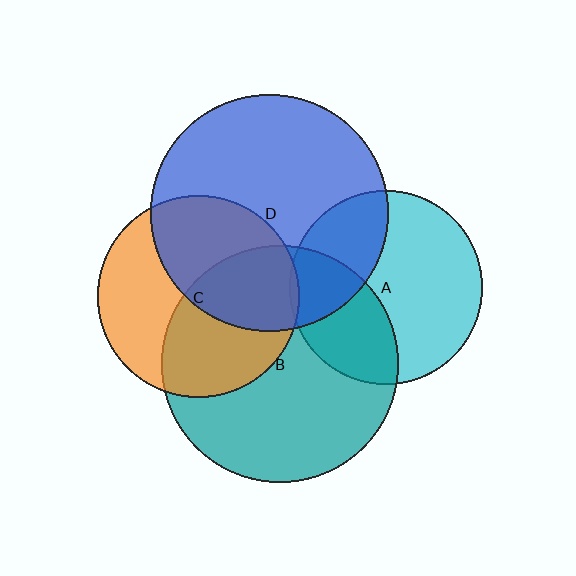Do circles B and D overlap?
Yes.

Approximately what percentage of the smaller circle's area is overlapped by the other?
Approximately 25%.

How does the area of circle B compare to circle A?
Approximately 1.5 times.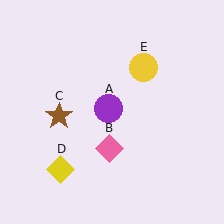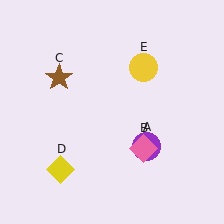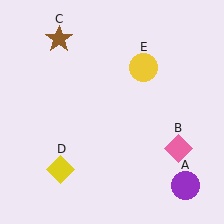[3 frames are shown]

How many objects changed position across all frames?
3 objects changed position: purple circle (object A), pink diamond (object B), brown star (object C).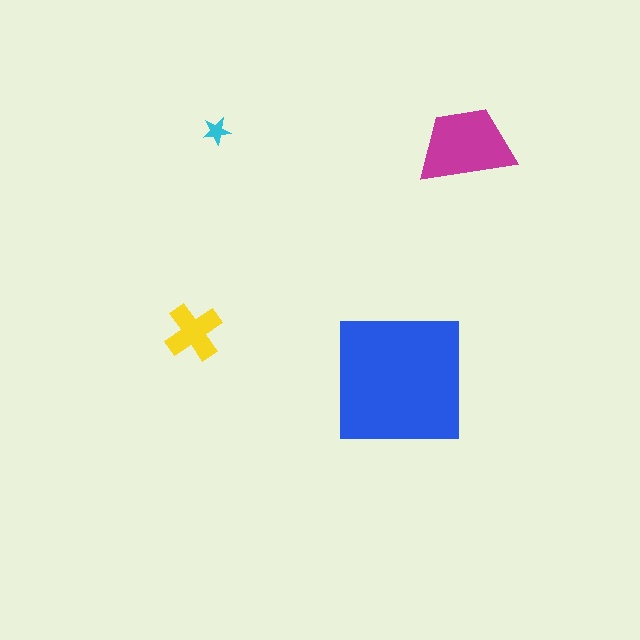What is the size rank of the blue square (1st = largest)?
1st.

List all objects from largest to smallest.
The blue square, the magenta trapezoid, the yellow cross, the cyan star.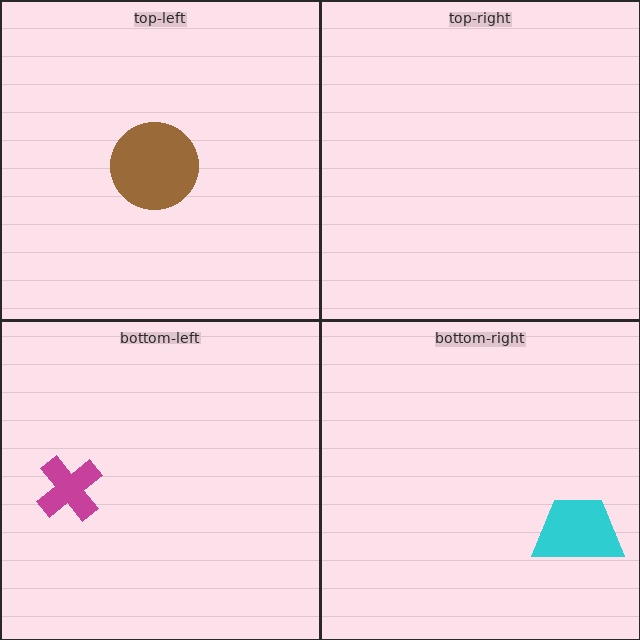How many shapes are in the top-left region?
1.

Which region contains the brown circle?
The top-left region.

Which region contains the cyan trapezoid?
The bottom-right region.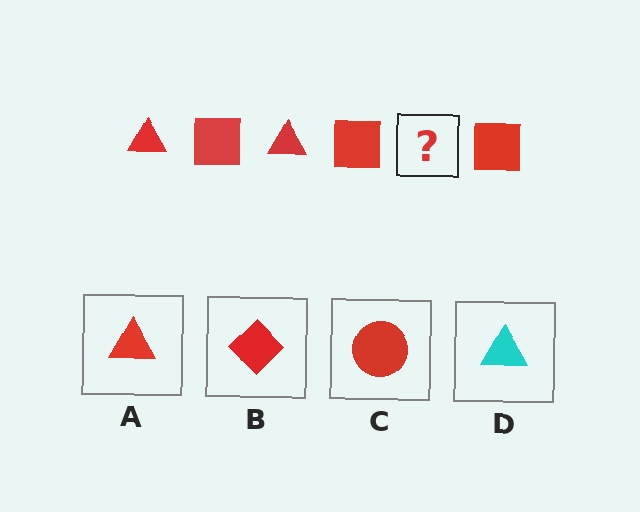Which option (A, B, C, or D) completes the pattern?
A.